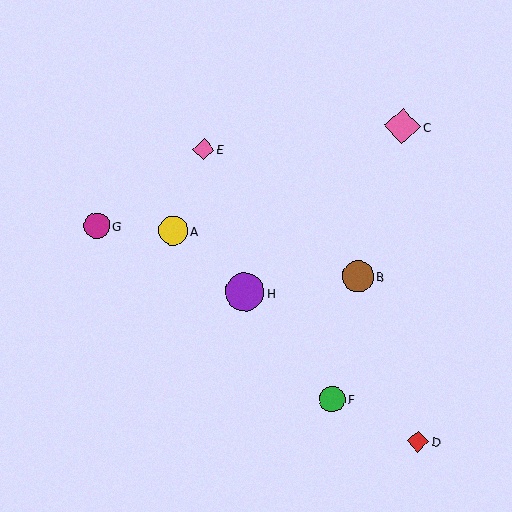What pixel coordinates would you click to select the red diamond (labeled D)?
Click at (418, 441) to select the red diamond D.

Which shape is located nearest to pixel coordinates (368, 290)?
The brown circle (labeled B) at (358, 276) is nearest to that location.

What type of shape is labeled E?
Shape E is a pink diamond.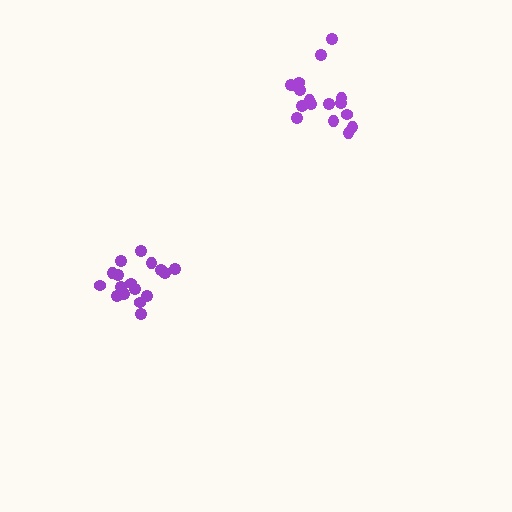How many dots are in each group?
Group 1: 17 dots, Group 2: 17 dots (34 total).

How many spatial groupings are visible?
There are 2 spatial groupings.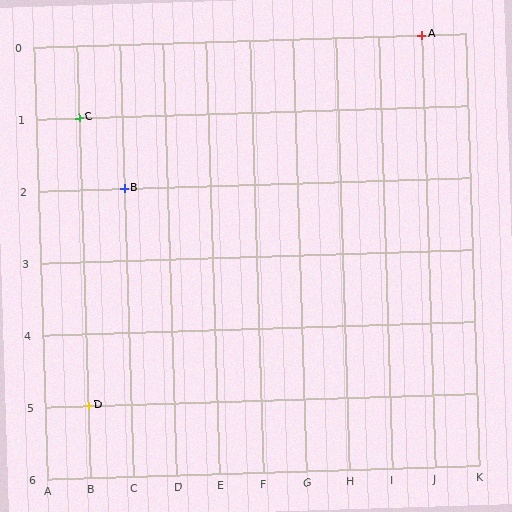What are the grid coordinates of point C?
Point C is at grid coordinates (B, 1).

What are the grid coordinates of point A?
Point A is at grid coordinates (J, 0).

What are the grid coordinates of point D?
Point D is at grid coordinates (B, 5).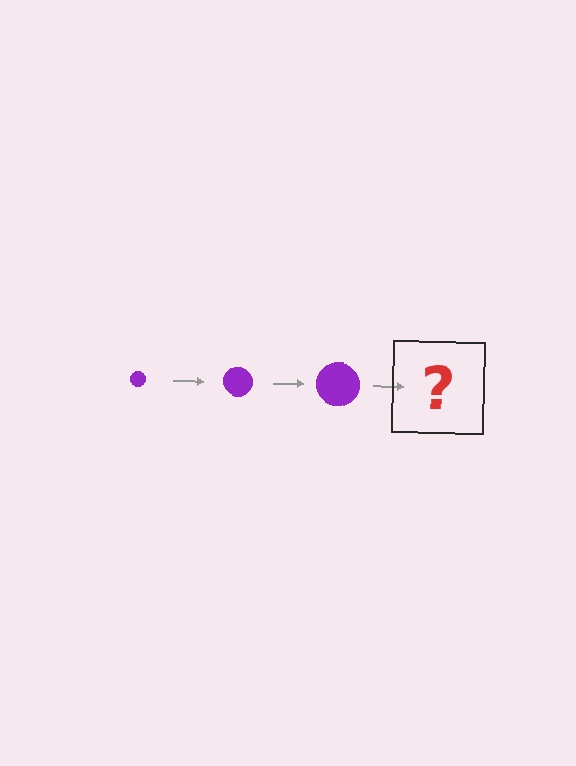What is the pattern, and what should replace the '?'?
The pattern is that the circle gets progressively larger each step. The '?' should be a purple circle, larger than the previous one.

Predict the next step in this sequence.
The next step is a purple circle, larger than the previous one.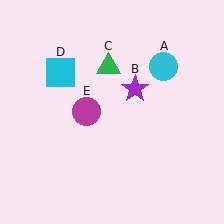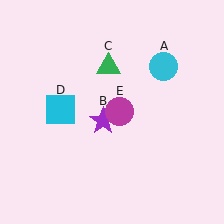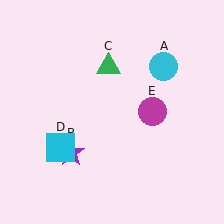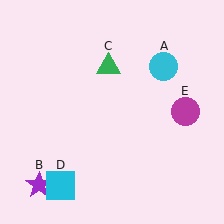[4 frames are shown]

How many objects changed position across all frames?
3 objects changed position: purple star (object B), cyan square (object D), magenta circle (object E).